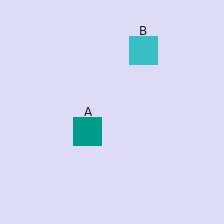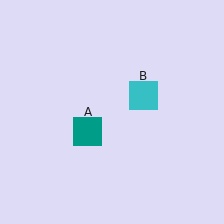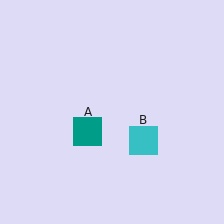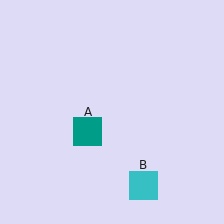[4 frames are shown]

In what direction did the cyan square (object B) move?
The cyan square (object B) moved down.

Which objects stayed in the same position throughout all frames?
Teal square (object A) remained stationary.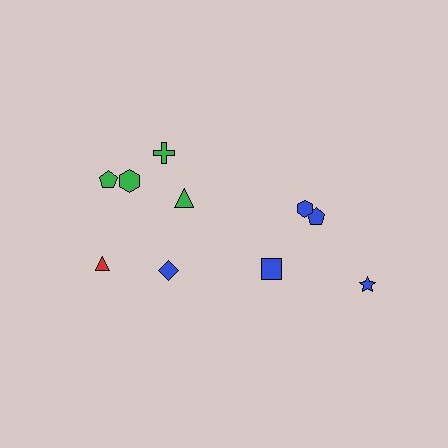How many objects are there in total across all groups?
There are 10 objects.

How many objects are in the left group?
There are 6 objects.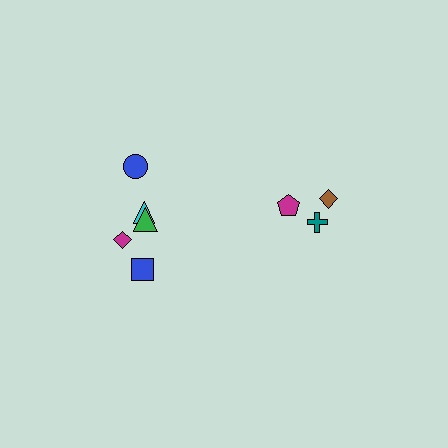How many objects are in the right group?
There are 3 objects.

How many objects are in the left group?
There are 5 objects.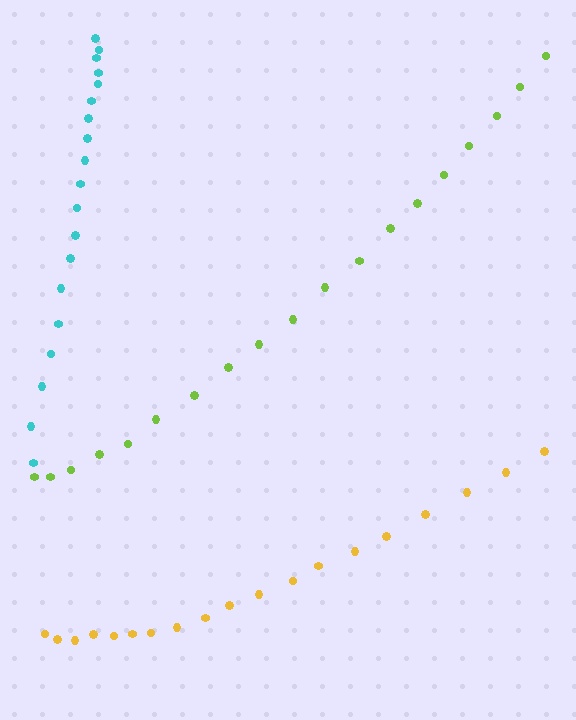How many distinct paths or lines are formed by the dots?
There are 3 distinct paths.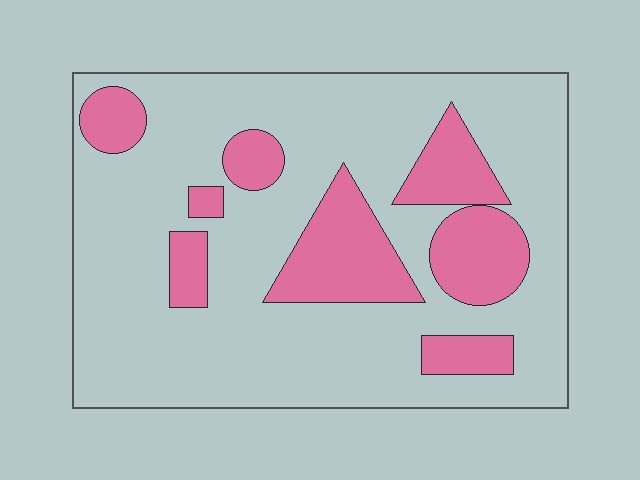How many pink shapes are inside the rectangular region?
8.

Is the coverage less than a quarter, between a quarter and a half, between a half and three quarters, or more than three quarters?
Less than a quarter.